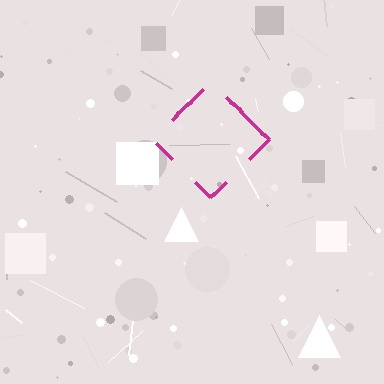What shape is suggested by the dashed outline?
The dashed outline suggests a diamond.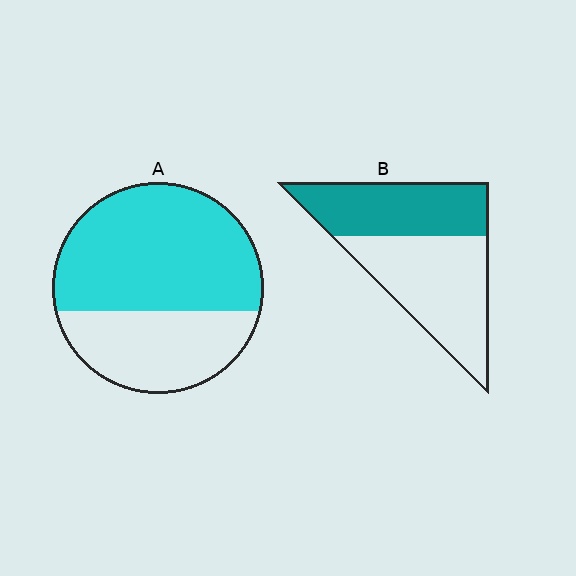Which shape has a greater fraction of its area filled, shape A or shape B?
Shape A.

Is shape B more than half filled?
No.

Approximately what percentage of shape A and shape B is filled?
A is approximately 65% and B is approximately 45%.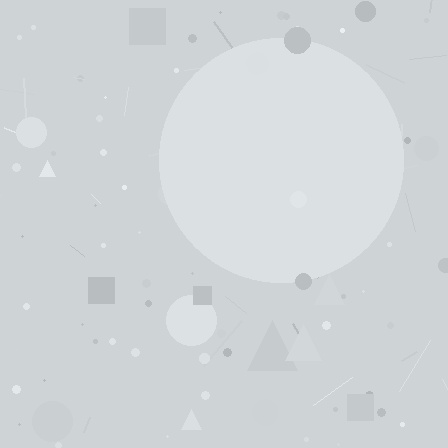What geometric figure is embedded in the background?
A circle is embedded in the background.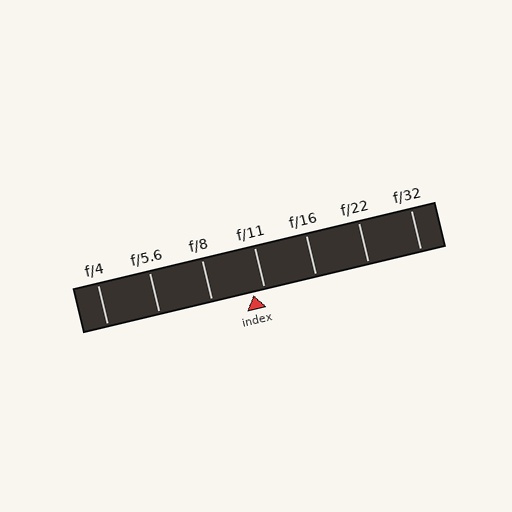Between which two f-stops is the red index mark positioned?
The index mark is between f/8 and f/11.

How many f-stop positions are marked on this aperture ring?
There are 7 f-stop positions marked.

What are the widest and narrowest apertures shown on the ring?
The widest aperture shown is f/4 and the narrowest is f/32.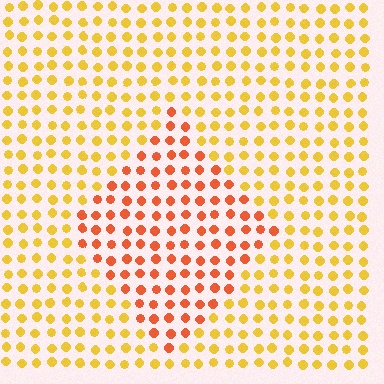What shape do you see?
I see a diamond.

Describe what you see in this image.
The image is filled with small yellow elements in a uniform arrangement. A diamond-shaped region is visible where the elements are tinted to a slightly different hue, forming a subtle color boundary.